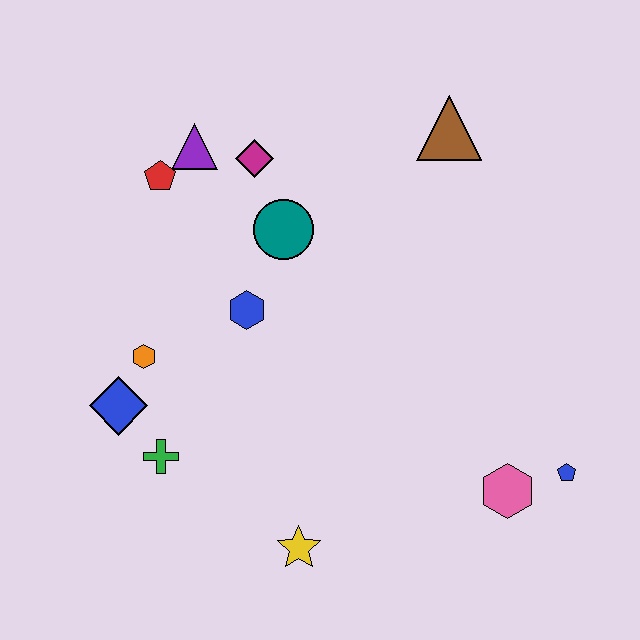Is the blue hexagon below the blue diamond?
No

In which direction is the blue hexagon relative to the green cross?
The blue hexagon is above the green cross.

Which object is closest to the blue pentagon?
The pink hexagon is closest to the blue pentagon.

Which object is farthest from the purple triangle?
The blue pentagon is farthest from the purple triangle.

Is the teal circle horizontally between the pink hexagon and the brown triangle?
No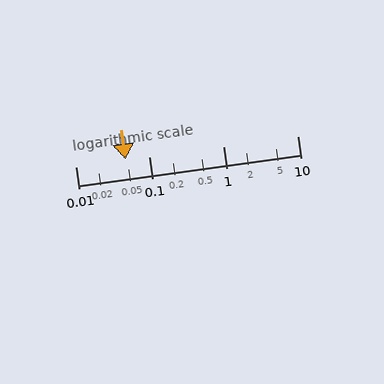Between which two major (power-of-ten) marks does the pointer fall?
The pointer is between 0.01 and 0.1.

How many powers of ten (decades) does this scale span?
The scale spans 3 decades, from 0.01 to 10.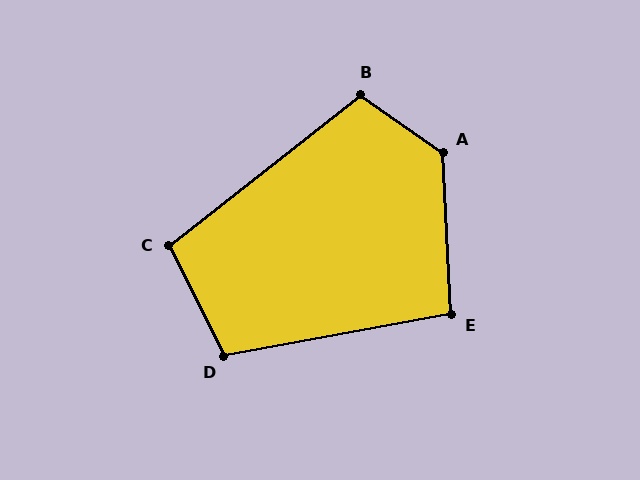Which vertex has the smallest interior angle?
E, at approximately 97 degrees.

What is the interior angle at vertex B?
Approximately 107 degrees (obtuse).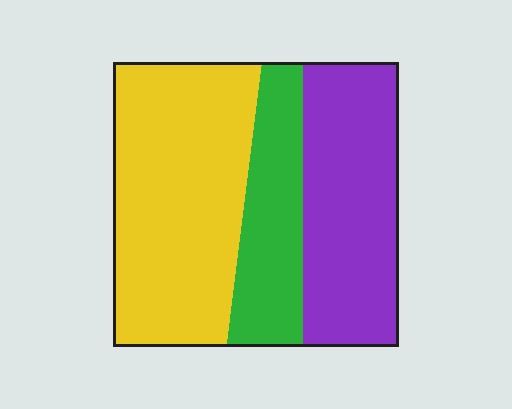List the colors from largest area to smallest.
From largest to smallest: yellow, purple, green.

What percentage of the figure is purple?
Purple covers roughly 35% of the figure.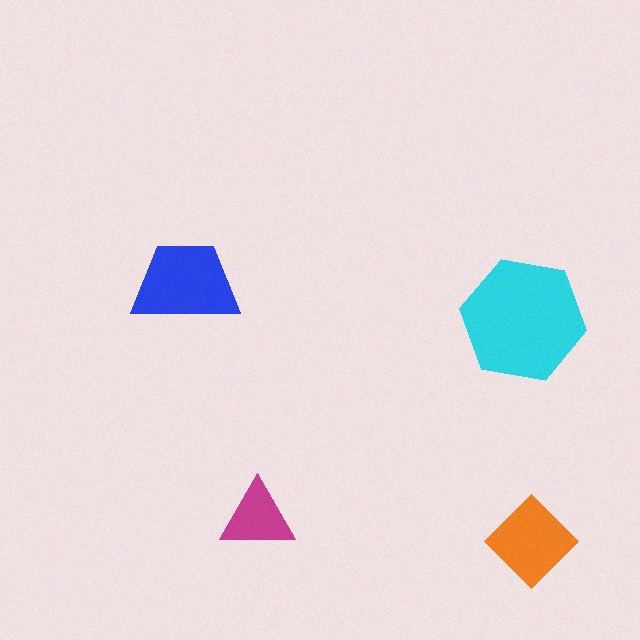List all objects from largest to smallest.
The cyan hexagon, the blue trapezoid, the orange diamond, the magenta triangle.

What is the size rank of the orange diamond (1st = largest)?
3rd.